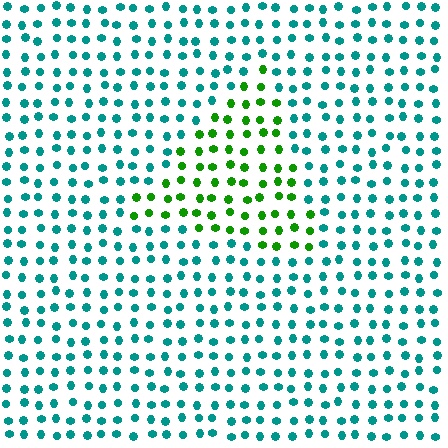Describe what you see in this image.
The image is filled with small teal elements in a uniform arrangement. A triangle-shaped region is visible where the elements are tinted to a slightly different hue, forming a subtle color boundary.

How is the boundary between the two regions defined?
The boundary is defined purely by a slight shift in hue (about 60 degrees). Spacing, size, and orientation are identical on both sides.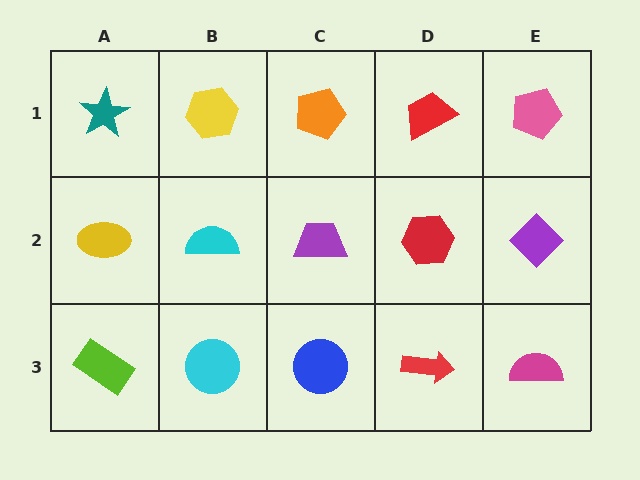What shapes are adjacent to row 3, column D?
A red hexagon (row 2, column D), a blue circle (row 3, column C), a magenta semicircle (row 3, column E).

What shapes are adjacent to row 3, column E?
A purple diamond (row 2, column E), a red arrow (row 3, column D).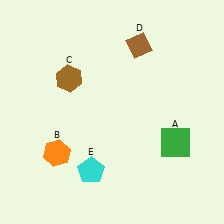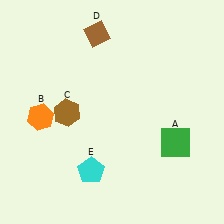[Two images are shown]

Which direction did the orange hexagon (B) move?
The orange hexagon (B) moved up.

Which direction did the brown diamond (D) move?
The brown diamond (D) moved left.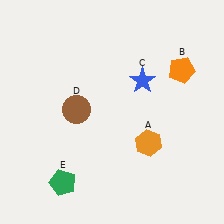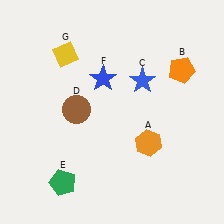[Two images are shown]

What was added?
A blue star (F), a yellow diamond (G) were added in Image 2.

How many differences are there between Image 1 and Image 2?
There are 2 differences between the two images.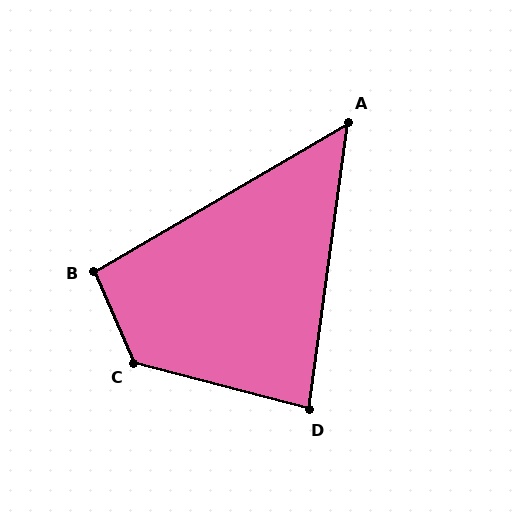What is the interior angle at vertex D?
Approximately 83 degrees (acute).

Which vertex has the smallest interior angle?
A, at approximately 52 degrees.